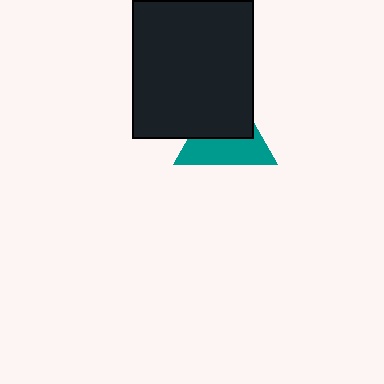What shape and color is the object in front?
The object in front is a black rectangle.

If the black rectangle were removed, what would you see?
You would see the complete teal triangle.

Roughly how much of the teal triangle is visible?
About half of it is visible (roughly 50%).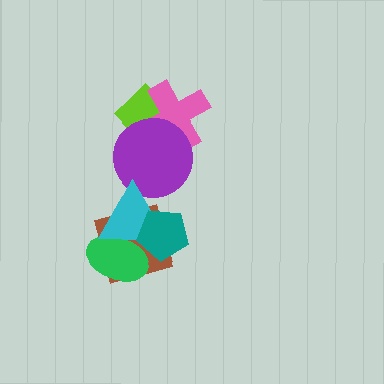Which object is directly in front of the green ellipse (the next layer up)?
The cyan triangle is directly in front of the green ellipse.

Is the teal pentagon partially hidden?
No, no other shape covers it.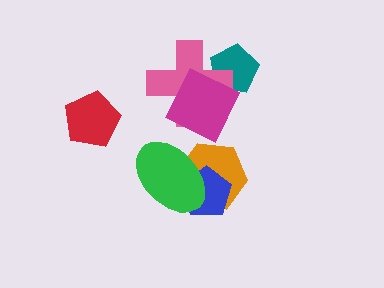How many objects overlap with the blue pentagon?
2 objects overlap with the blue pentagon.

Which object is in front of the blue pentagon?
The green ellipse is in front of the blue pentagon.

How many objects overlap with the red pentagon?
0 objects overlap with the red pentagon.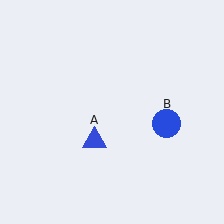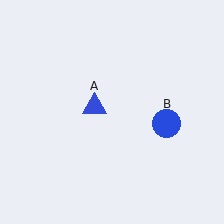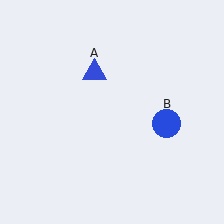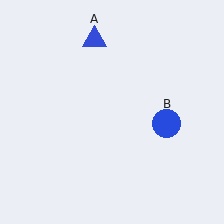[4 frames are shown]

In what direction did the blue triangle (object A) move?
The blue triangle (object A) moved up.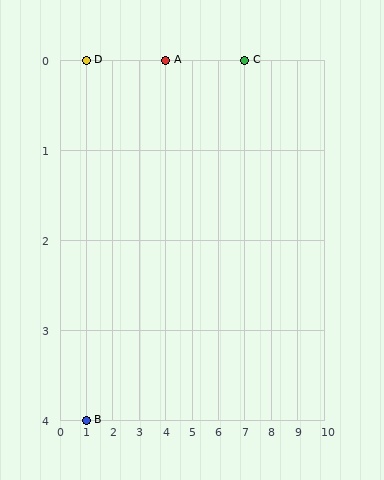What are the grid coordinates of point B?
Point B is at grid coordinates (1, 4).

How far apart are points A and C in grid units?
Points A and C are 3 columns apart.